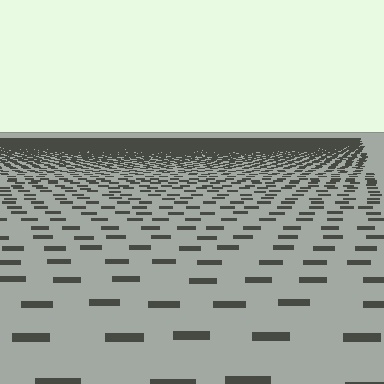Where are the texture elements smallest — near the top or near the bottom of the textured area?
Near the top.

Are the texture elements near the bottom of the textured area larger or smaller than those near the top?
Larger. Near the bottom, elements are closer to the viewer and appear at a bigger on-screen size.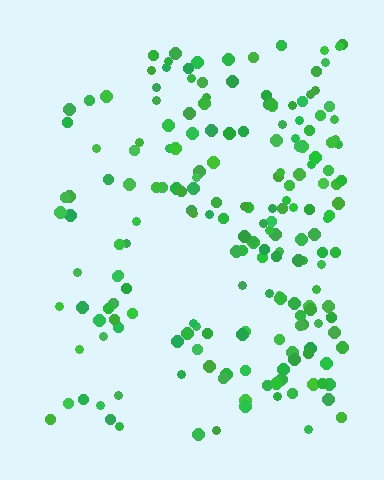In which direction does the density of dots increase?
From left to right, with the right side densest.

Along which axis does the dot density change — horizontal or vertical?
Horizontal.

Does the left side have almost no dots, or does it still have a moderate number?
Still a moderate number, just noticeably fewer than the right.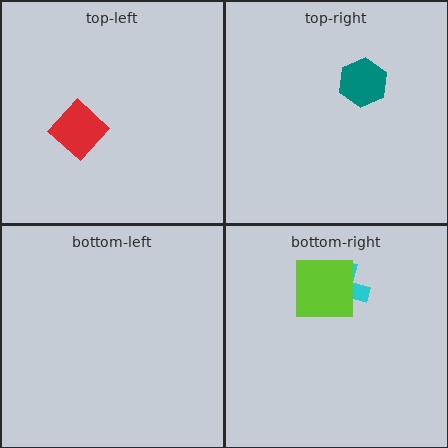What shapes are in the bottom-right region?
The cyan cross, the lime square.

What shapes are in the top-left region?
The red diamond.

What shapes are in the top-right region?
The teal hexagon.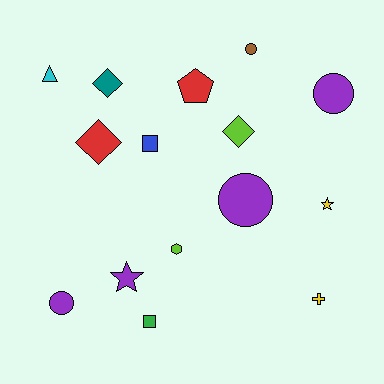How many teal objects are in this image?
There is 1 teal object.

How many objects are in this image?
There are 15 objects.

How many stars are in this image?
There are 2 stars.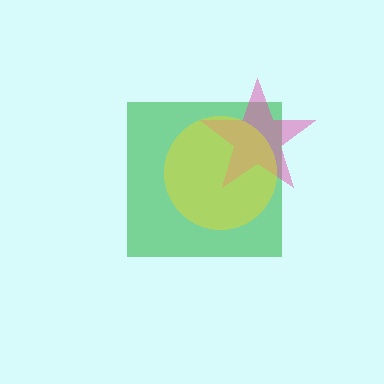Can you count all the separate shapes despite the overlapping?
Yes, there are 3 separate shapes.